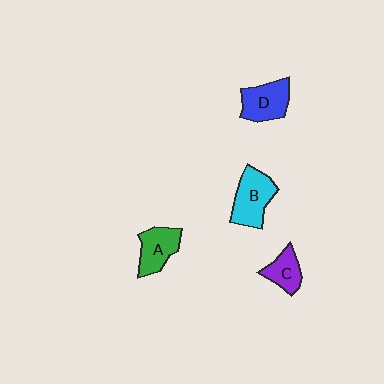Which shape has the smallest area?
Shape C (purple).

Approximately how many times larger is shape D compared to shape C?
Approximately 1.4 times.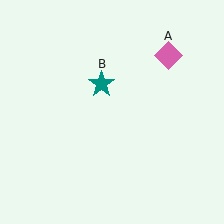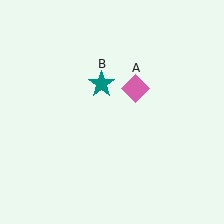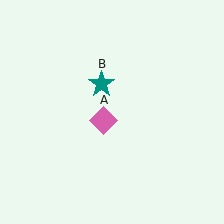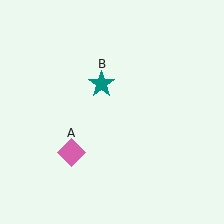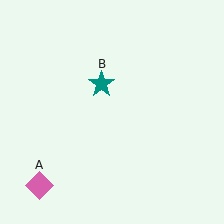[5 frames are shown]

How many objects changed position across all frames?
1 object changed position: pink diamond (object A).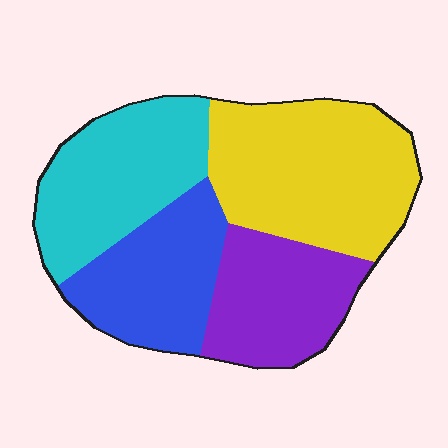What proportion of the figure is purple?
Purple covers roughly 20% of the figure.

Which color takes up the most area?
Yellow, at roughly 35%.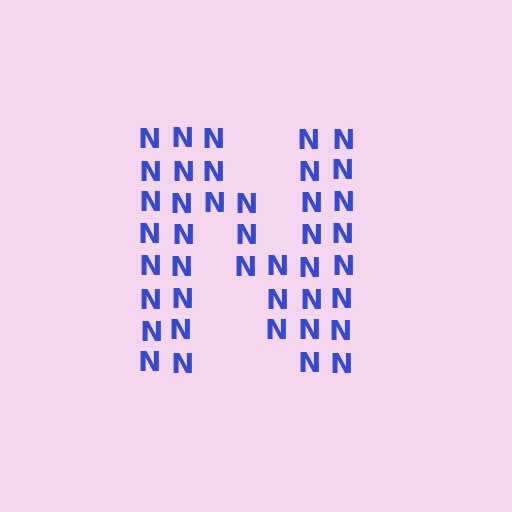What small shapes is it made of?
It is made of small letter N's.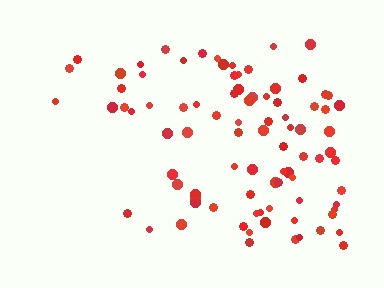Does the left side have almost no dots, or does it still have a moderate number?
Still a moderate number, just noticeably fewer than the right.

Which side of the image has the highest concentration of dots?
The right.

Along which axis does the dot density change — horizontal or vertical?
Horizontal.